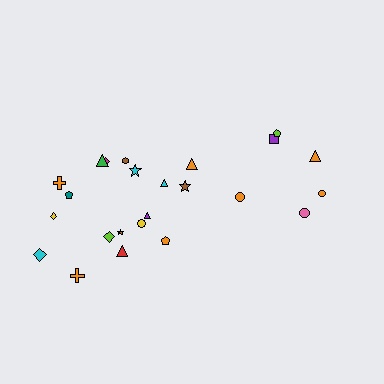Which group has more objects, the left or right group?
The left group.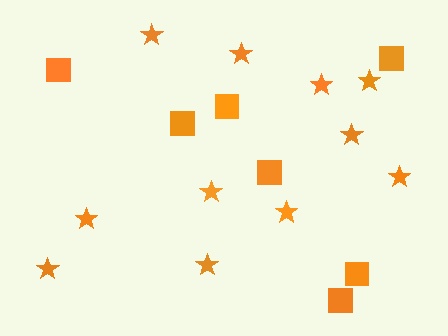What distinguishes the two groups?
There are 2 groups: one group of squares (7) and one group of stars (11).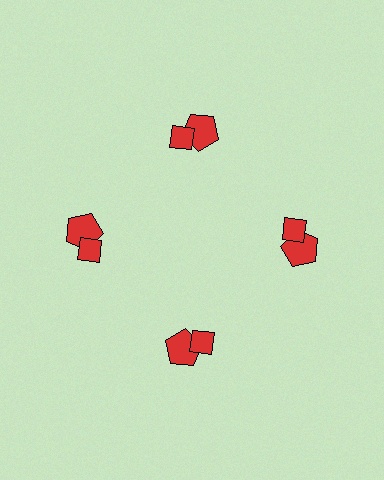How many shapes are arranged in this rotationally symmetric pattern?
There are 8 shapes, arranged in 4 groups of 2.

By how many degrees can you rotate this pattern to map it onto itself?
The pattern maps onto itself every 90 degrees of rotation.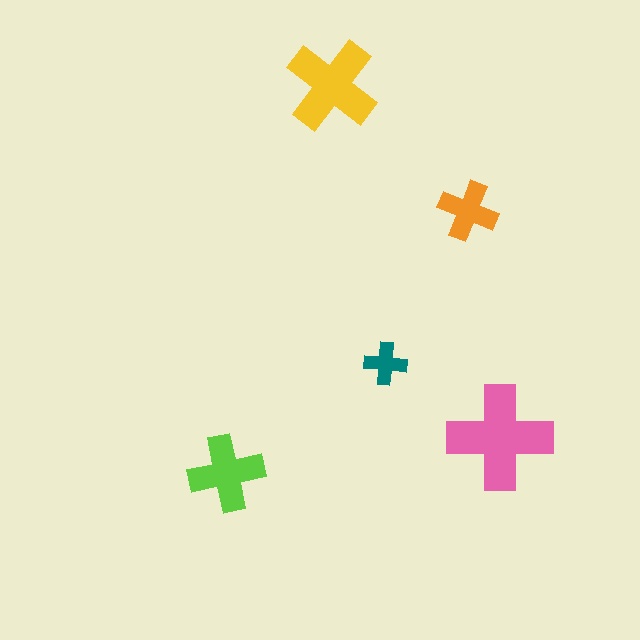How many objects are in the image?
There are 5 objects in the image.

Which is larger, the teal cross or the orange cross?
The orange one.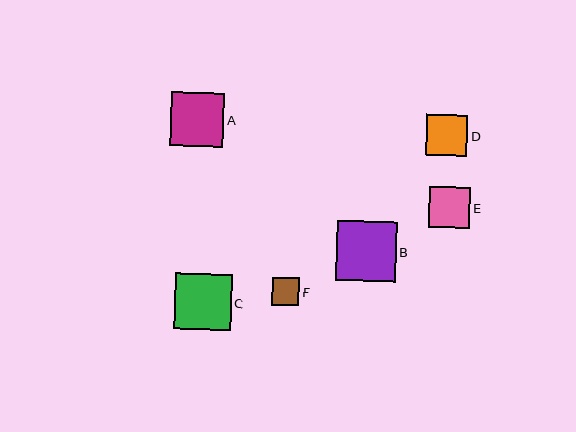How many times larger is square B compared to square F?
Square B is approximately 2.1 times the size of square F.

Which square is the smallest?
Square F is the smallest with a size of approximately 28 pixels.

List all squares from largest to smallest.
From largest to smallest: B, C, A, D, E, F.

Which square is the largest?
Square B is the largest with a size of approximately 60 pixels.